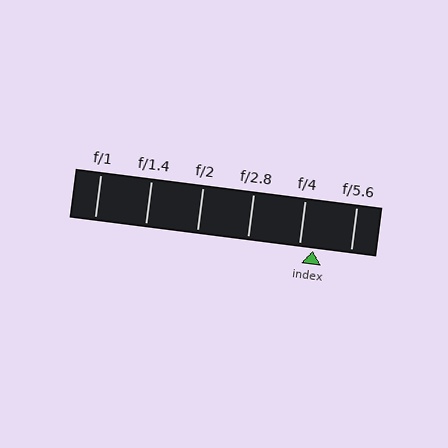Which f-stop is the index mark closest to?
The index mark is closest to f/4.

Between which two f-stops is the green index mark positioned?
The index mark is between f/4 and f/5.6.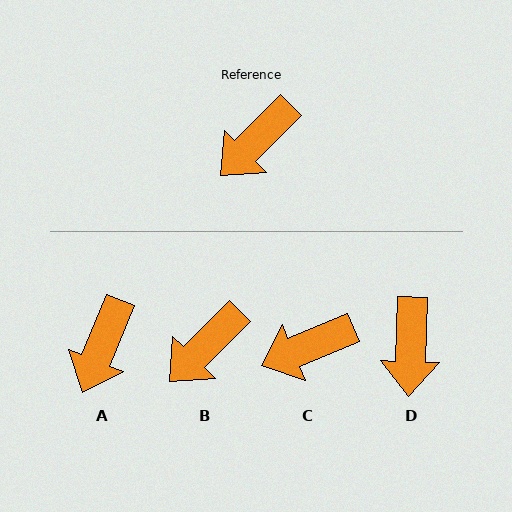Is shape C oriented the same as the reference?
No, it is off by about 22 degrees.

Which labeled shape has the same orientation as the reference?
B.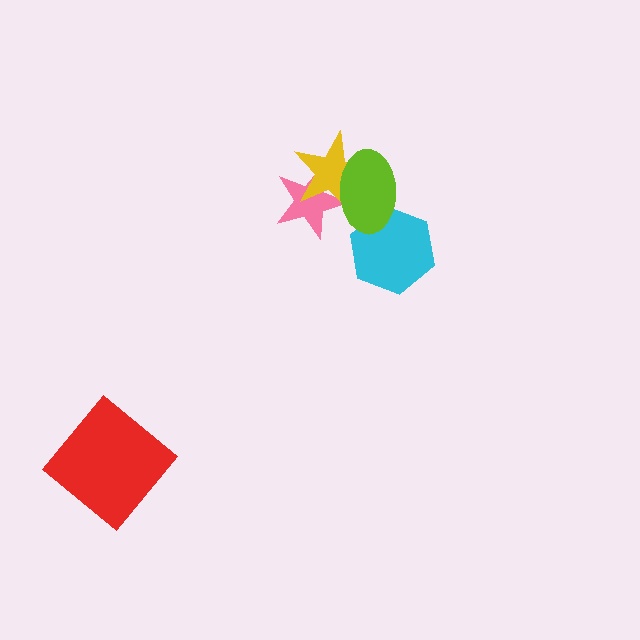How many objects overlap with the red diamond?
0 objects overlap with the red diamond.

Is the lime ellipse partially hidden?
No, no other shape covers it.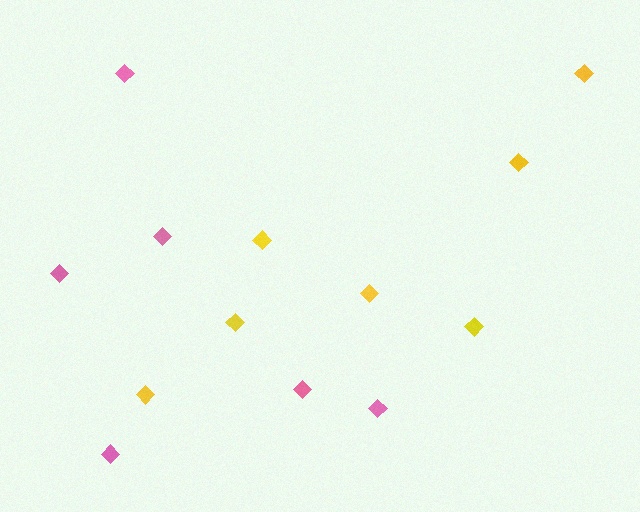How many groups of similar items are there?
There are 2 groups: one group of pink diamonds (6) and one group of yellow diamonds (7).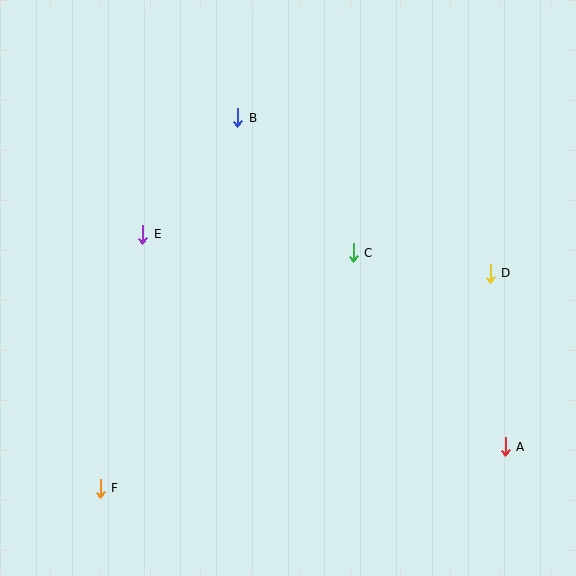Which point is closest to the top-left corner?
Point B is closest to the top-left corner.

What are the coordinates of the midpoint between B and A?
The midpoint between B and A is at (372, 282).